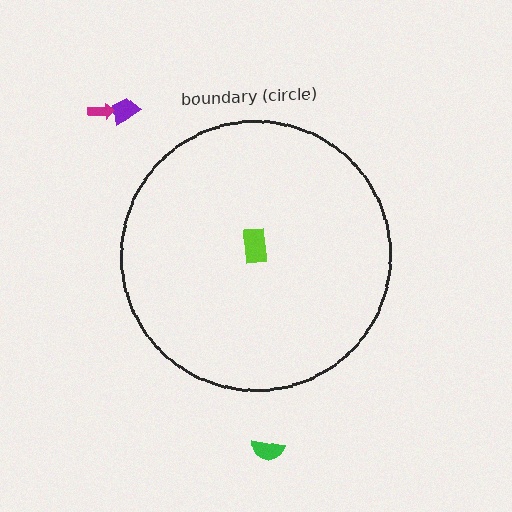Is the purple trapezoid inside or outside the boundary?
Outside.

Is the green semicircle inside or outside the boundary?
Outside.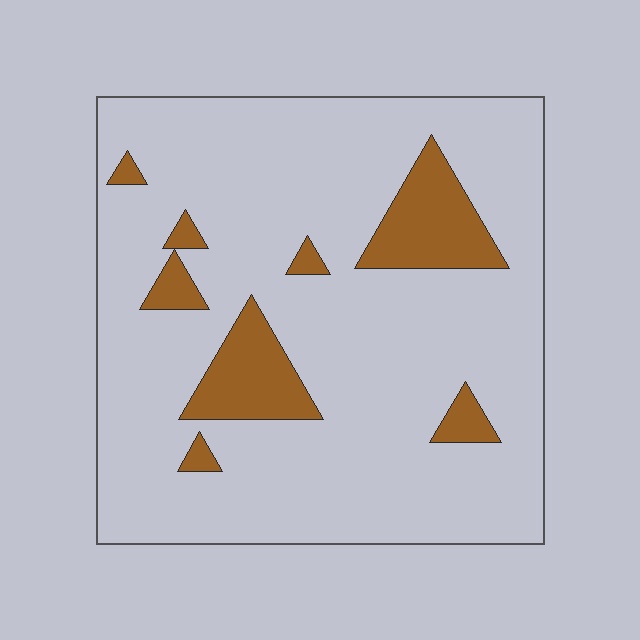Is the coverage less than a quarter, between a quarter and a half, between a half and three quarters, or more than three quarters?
Less than a quarter.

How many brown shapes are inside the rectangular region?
8.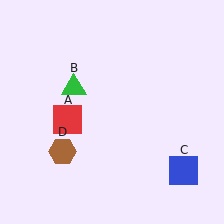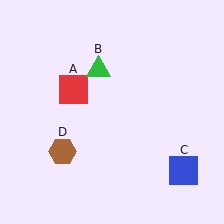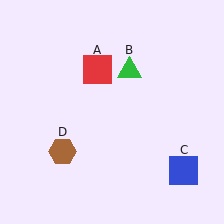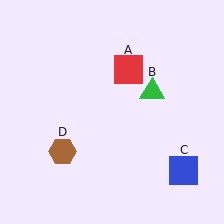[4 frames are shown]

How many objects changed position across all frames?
2 objects changed position: red square (object A), green triangle (object B).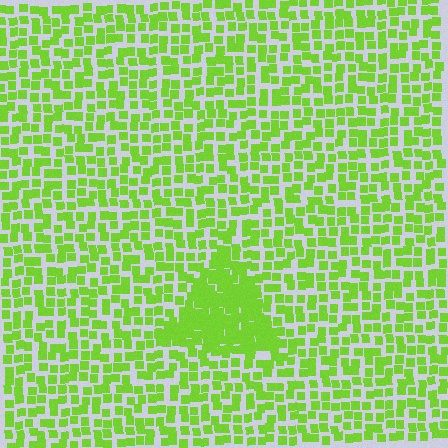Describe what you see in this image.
The image contains small lime elements arranged at two different densities. A triangle-shaped region is visible where the elements are more densely packed than the surrounding area.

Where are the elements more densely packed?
The elements are more densely packed inside the triangle boundary.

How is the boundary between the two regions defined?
The boundary is defined by a change in element density (approximately 2.0x ratio). All elements are the same color, size, and shape.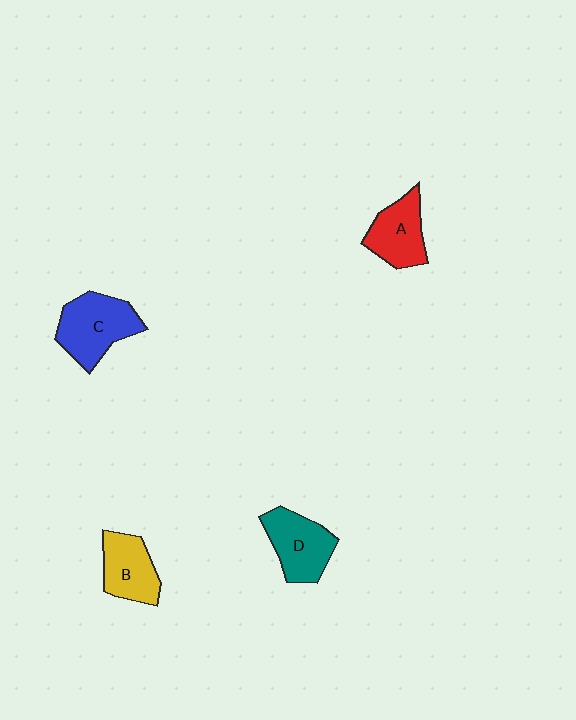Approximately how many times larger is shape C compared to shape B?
Approximately 1.3 times.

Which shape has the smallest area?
Shape B (yellow).